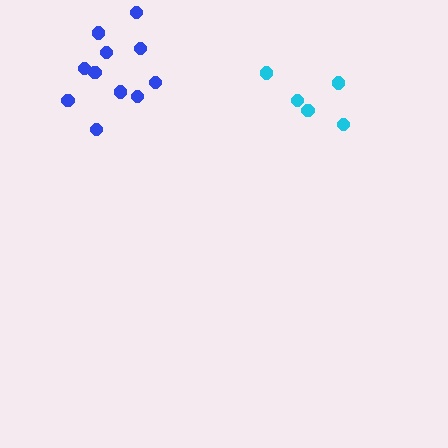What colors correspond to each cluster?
The clusters are colored: cyan, blue.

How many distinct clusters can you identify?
There are 2 distinct clusters.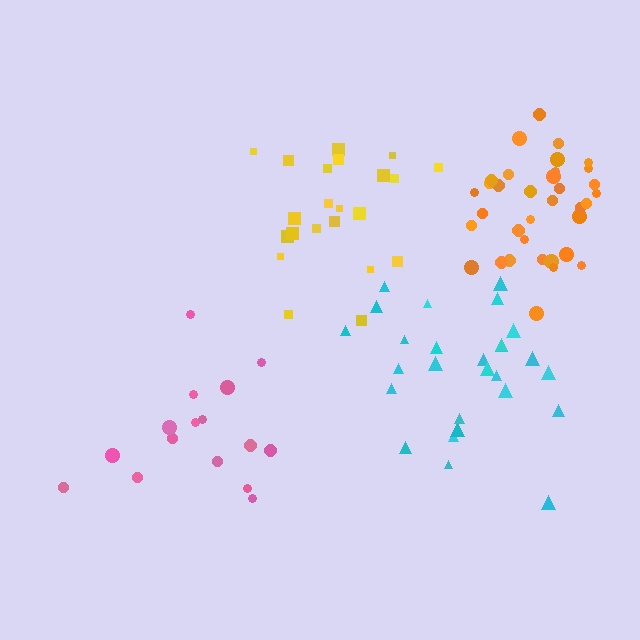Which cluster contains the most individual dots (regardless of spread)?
Orange (35).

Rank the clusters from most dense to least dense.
orange, yellow, cyan, pink.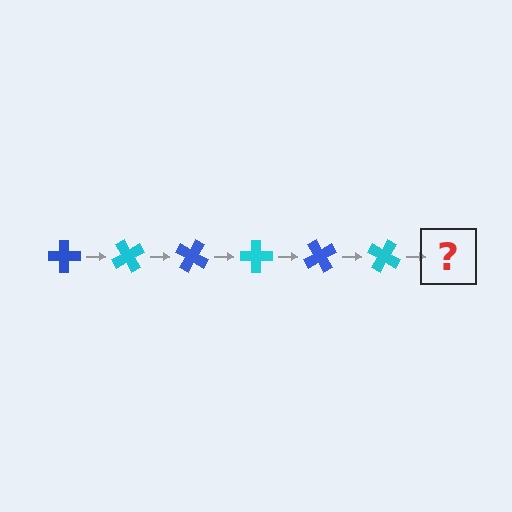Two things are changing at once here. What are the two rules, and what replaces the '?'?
The two rules are that it rotates 60 degrees each step and the color cycles through blue and cyan. The '?' should be a blue cross, rotated 360 degrees from the start.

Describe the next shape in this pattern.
It should be a blue cross, rotated 360 degrees from the start.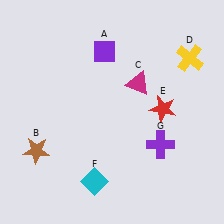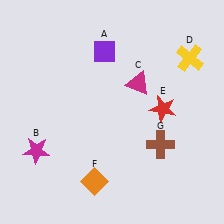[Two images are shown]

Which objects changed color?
B changed from brown to magenta. F changed from cyan to orange. G changed from purple to brown.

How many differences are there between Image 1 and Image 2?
There are 3 differences between the two images.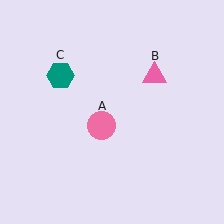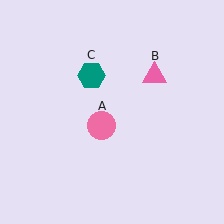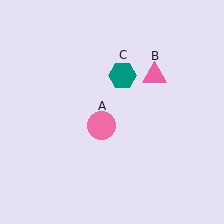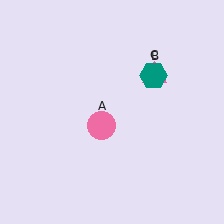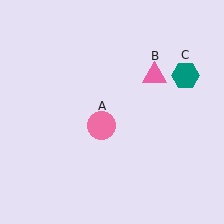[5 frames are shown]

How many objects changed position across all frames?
1 object changed position: teal hexagon (object C).